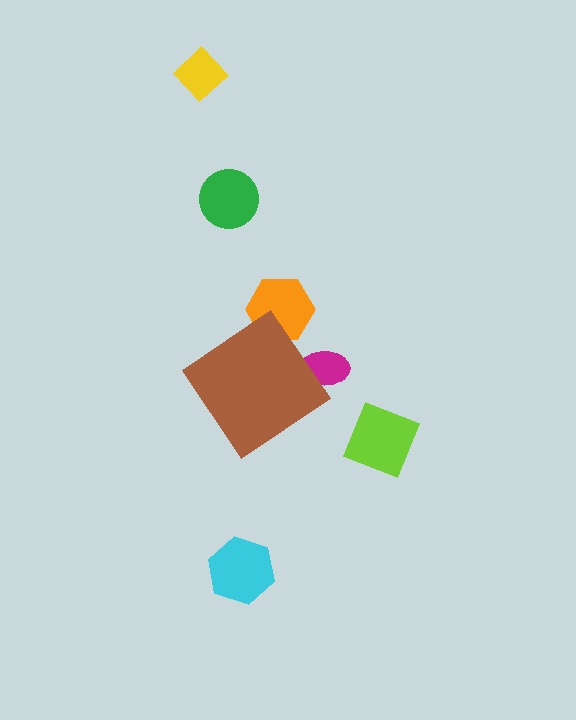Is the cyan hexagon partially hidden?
No, the cyan hexagon is fully visible.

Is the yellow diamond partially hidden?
No, the yellow diamond is fully visible.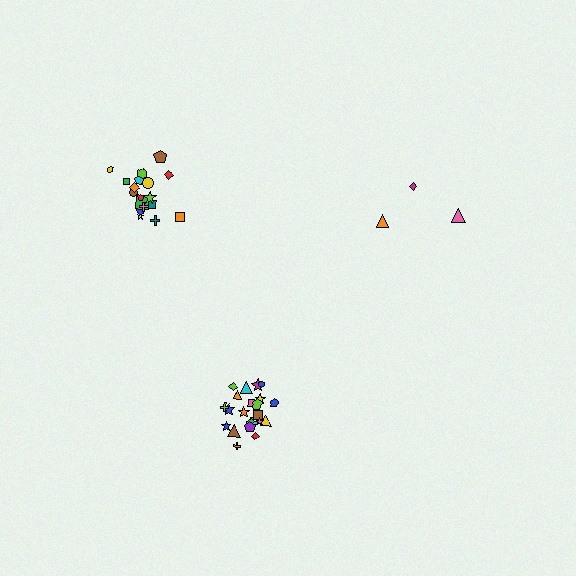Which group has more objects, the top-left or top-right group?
The top-left group.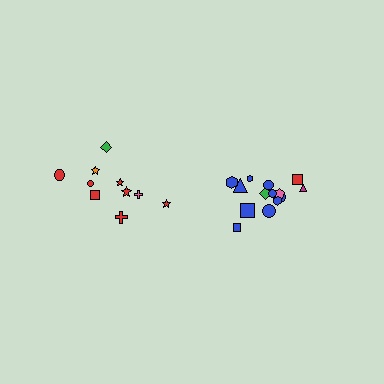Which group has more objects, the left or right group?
The right group.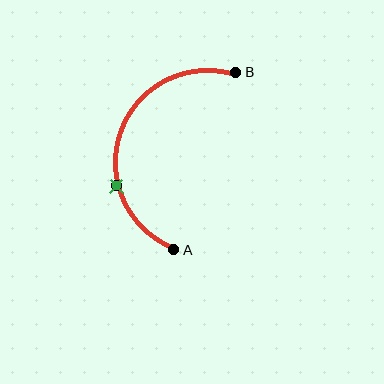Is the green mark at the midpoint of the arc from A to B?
No. The green mark lies on the arc but is closer to endpoint A. The arc midpoint would be at the point on the curve equidistant along the arc from both A and B.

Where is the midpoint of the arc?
The arc midpoint is the point on the curve farthest from the straight line joining A and B. It sits to the left of that line.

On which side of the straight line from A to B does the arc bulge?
The arc bulges to the left of the straight line connecting A and B.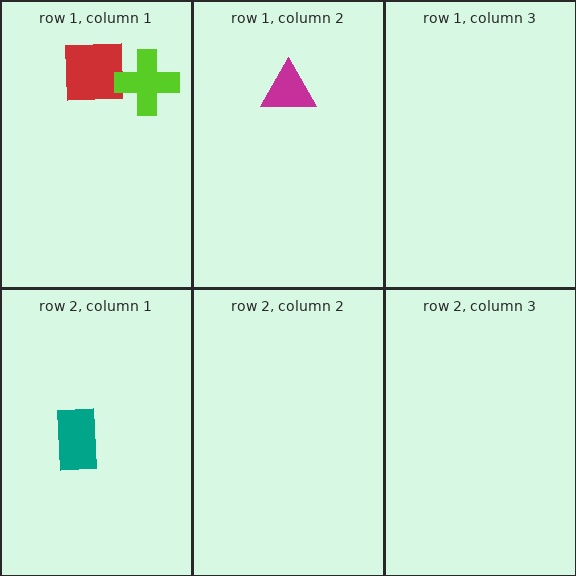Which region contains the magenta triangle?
The row 1, column 2 region.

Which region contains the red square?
The row 1, column 1 region.